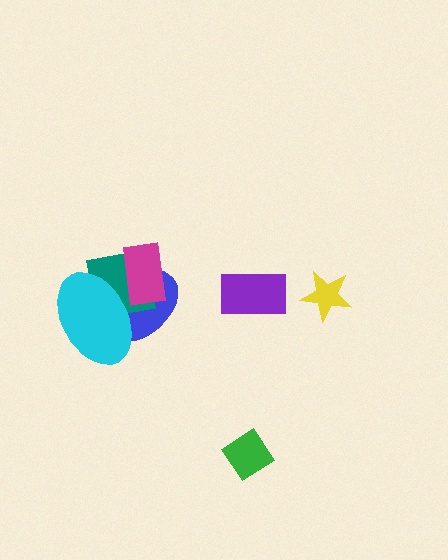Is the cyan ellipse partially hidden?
Yes, it is partially covered by another shape.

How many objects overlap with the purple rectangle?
0 objects overlap with the purple rectangle.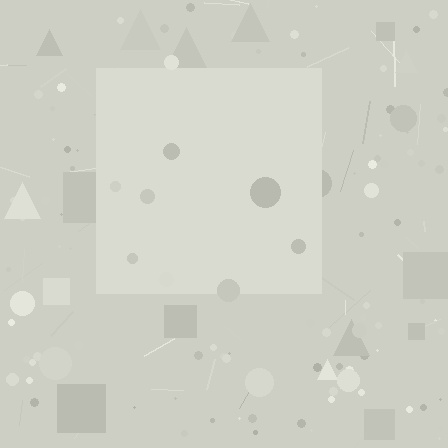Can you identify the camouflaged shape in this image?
The camouflaged shape is a square.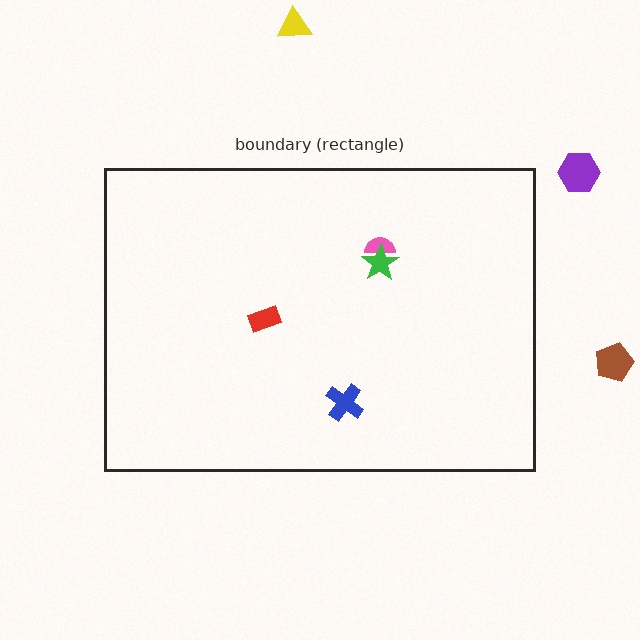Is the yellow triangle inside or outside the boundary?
Outside.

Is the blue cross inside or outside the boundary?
Inside.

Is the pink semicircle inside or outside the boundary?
Inside.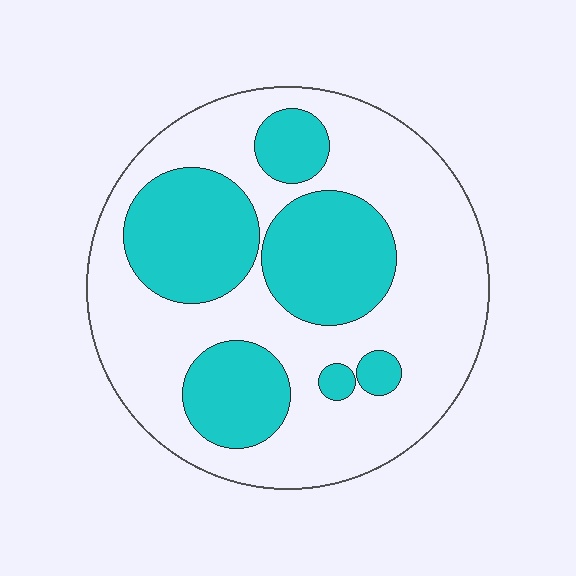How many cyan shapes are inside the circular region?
6.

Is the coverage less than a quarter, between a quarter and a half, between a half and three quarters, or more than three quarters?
Between a quarter and a half.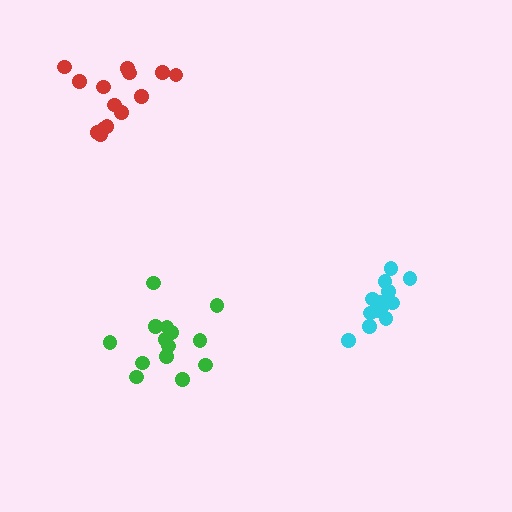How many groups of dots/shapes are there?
There are 3 groups.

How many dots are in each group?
Group 1: 14 dots, Group 2: 13 dots, Group 3: 14 dots (41 total).